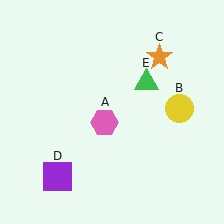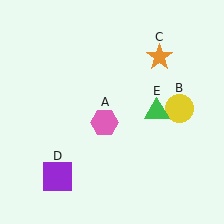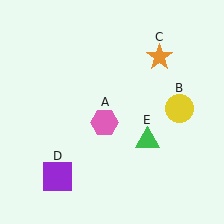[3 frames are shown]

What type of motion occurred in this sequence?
The green triangle (object E) rotated clockwise around the center of the scene.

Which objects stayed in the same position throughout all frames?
Pink hexagon (object A) and yellow circle (object B) and orange star (object C) and purple square (object D) remained stationary.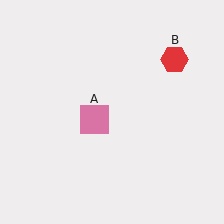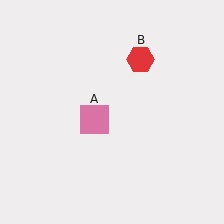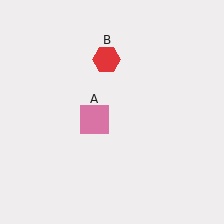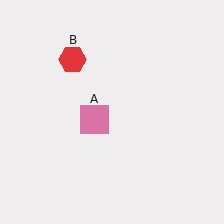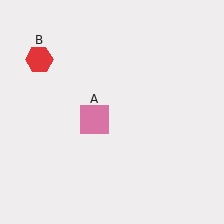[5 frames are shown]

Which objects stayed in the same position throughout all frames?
Pink square (object A) remained stationary.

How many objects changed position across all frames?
1 object changed position: red hexagon (object B).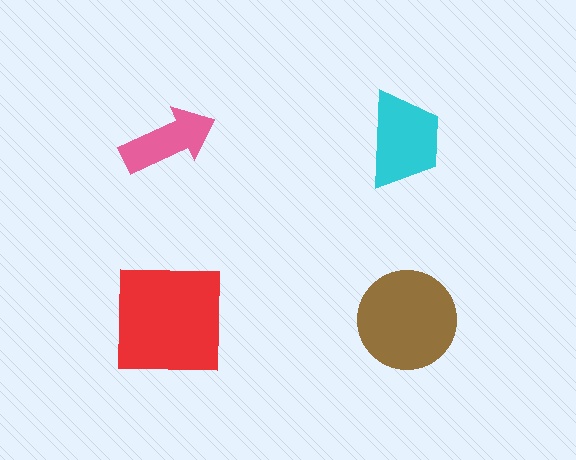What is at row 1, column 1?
A pink arrow.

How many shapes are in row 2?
2 shapes.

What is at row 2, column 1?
A red square.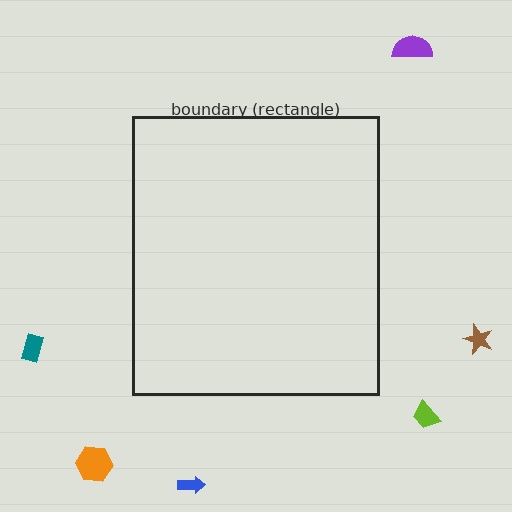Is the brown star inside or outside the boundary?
Outside.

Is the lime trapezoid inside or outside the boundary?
Outside.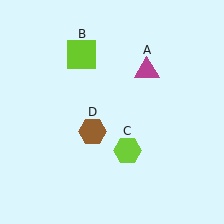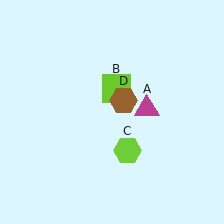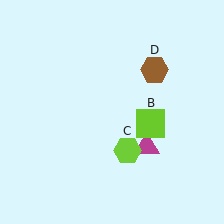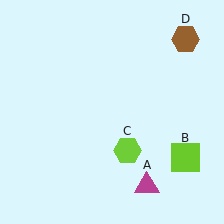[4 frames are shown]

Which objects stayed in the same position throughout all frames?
Lime hexagon (object C) remained stationary.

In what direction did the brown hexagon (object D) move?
The brown hexagon (object D) moved up and to the right.